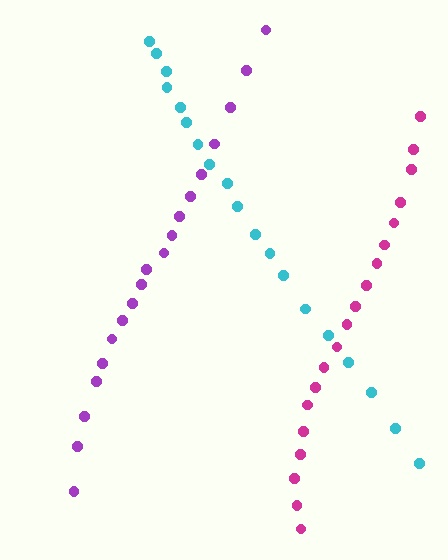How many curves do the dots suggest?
There are 3 distinct paths.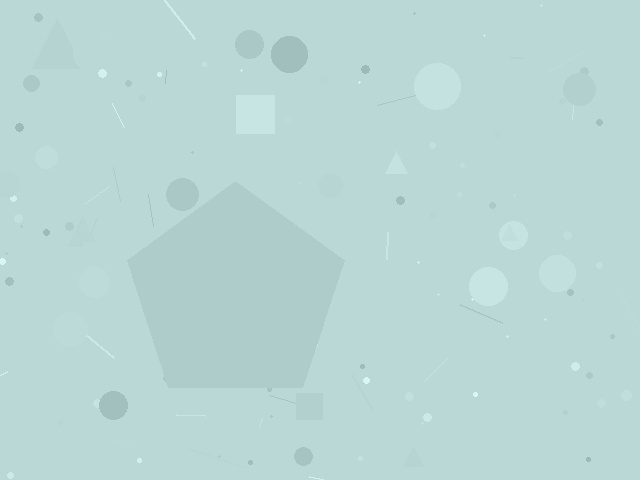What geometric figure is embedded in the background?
A pentagon is embedded in the background.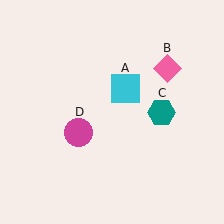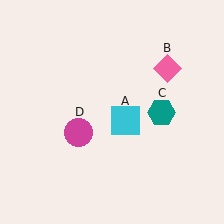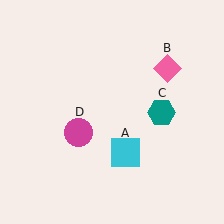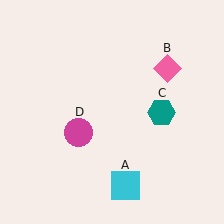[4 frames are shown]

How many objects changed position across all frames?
1 object changed position: cyan square (object A).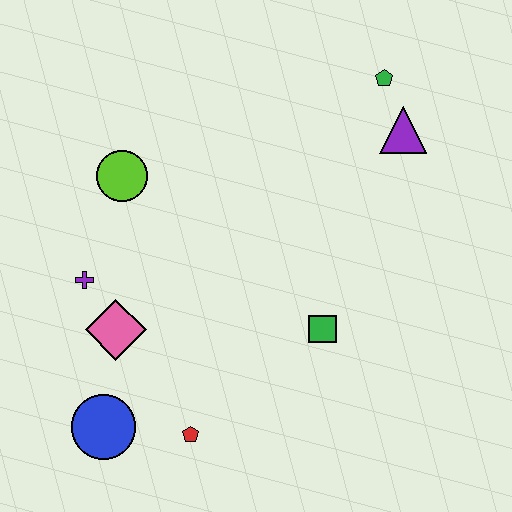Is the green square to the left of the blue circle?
No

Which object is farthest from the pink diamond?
The green pentagon is farthest from the pink diamond.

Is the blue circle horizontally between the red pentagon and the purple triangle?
No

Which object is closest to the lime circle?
The purple cross is closest to the lime circle.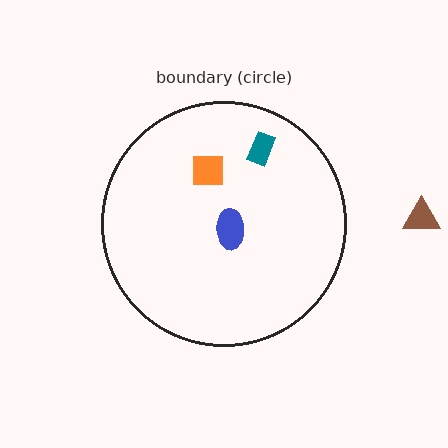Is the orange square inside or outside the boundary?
Inside.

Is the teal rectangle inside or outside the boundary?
Inside.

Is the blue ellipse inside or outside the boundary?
Inside.